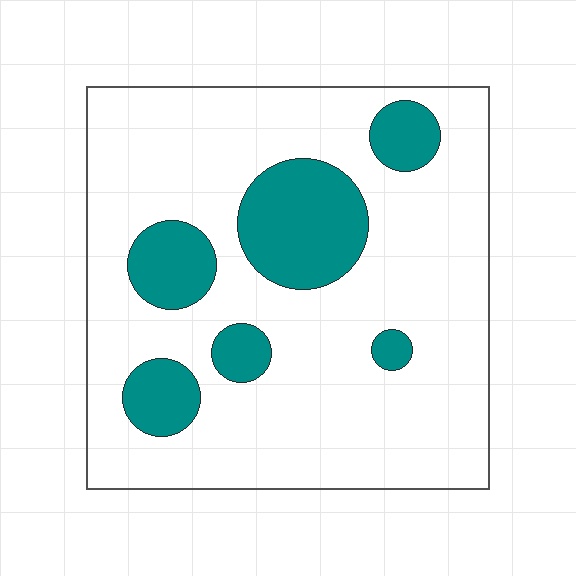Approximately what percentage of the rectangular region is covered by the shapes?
Approximately 20%.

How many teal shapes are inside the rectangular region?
6.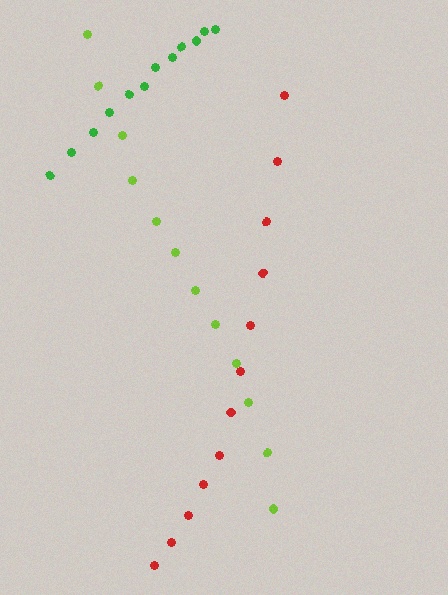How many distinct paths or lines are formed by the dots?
There are 3 distinct paths.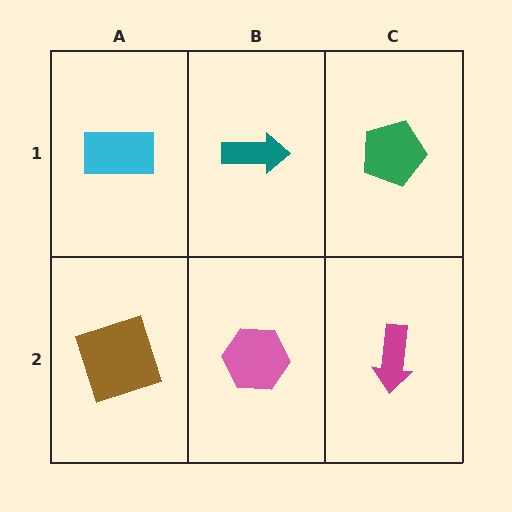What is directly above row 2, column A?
A cyan rectangle.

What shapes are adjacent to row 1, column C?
A magenta arrow (row 2, column C), a teal arrow (row 1, column B).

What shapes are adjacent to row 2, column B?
A teal arrow (row 1, column B), a brown square (row 2, column A), a magenta arrow (row 2, column C).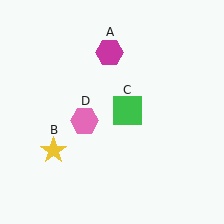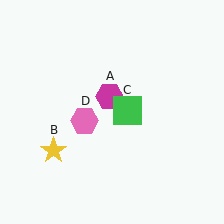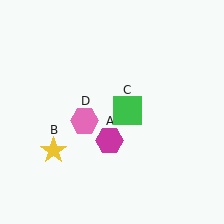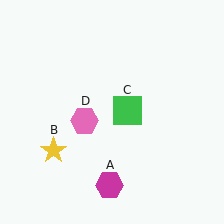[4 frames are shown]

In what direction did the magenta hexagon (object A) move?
The magenta hexagon (object A) moved down.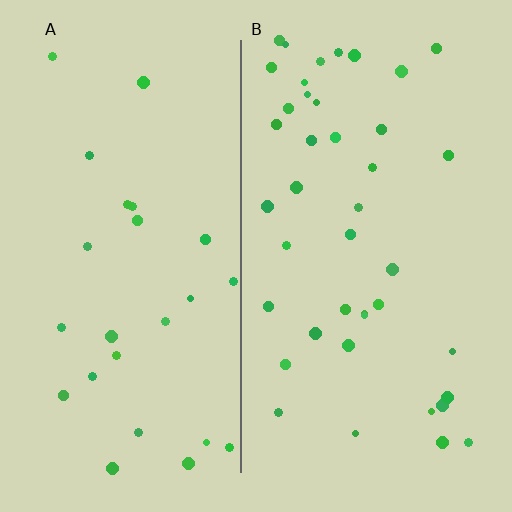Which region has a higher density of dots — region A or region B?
B (the right).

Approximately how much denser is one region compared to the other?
Approximately 1.7× — region B over region A.